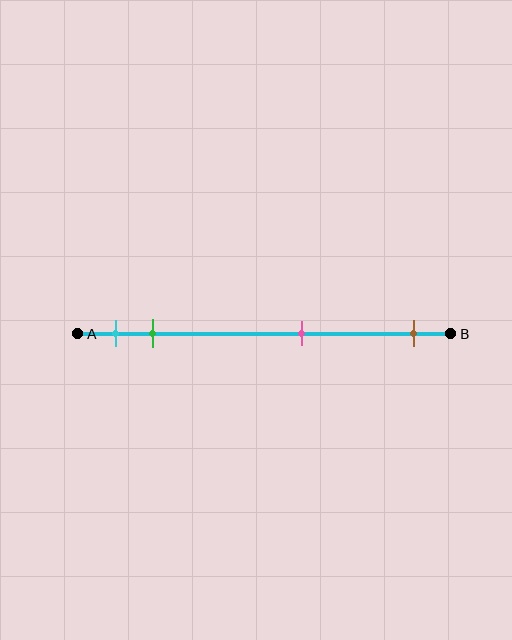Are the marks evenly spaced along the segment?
No, the marks are not evenly spaced.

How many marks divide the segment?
There are 4 marks dividing the segment.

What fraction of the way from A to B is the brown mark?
The brown mark is approximately 90% (0.9) of the way from A to B.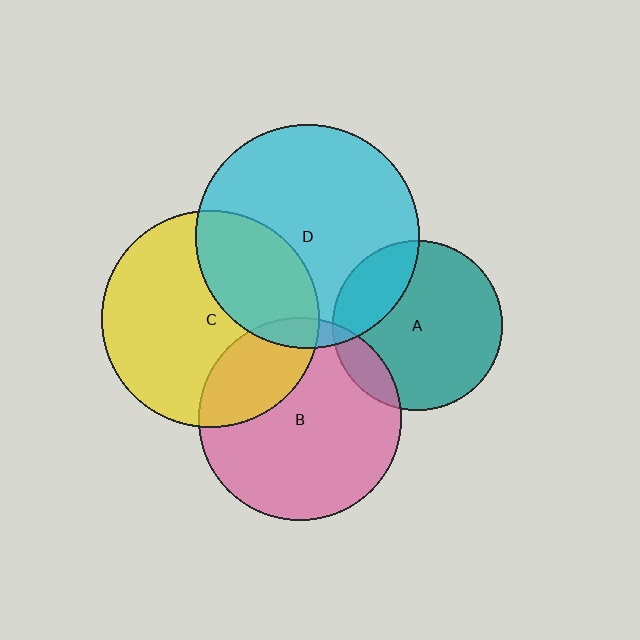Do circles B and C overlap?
Yes.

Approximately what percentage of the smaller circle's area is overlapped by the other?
Approximately 25%.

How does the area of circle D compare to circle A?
Approximately 1.7 times.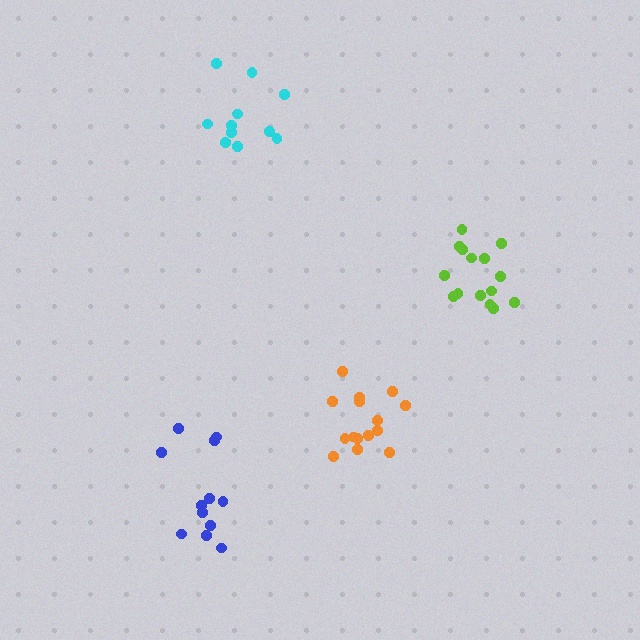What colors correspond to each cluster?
The clusters are colored: orange, lime, cyan, blue.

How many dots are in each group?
Group 1: 15 dots, Group 2: 15 dots, Group 3: 11 dots, Group 4: 12 dots (53 total).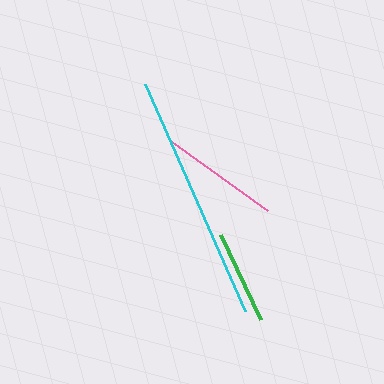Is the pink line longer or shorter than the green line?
The pink line is longer than the green line.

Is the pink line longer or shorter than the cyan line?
The cyan line is longer than the pink line.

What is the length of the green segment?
The green segment is approximately 94 pixels long.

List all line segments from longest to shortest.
From longest to shortest: cyan, pink, green.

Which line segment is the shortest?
The green line is the shortest at approximately 94 pixels.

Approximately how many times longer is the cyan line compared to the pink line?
The cyan line is approximately 2.1 times the length of the pink line.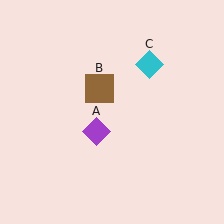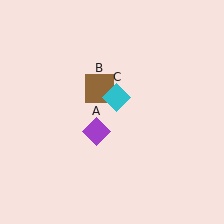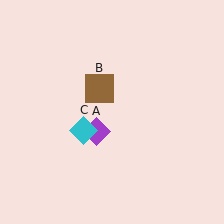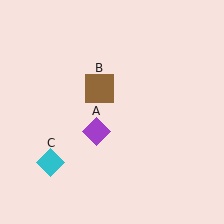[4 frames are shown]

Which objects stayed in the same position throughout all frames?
Purple diamond (object A) and brown square (object B) remained stationary.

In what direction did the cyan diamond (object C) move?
The cyan diamond (object C) moved down and to the left.